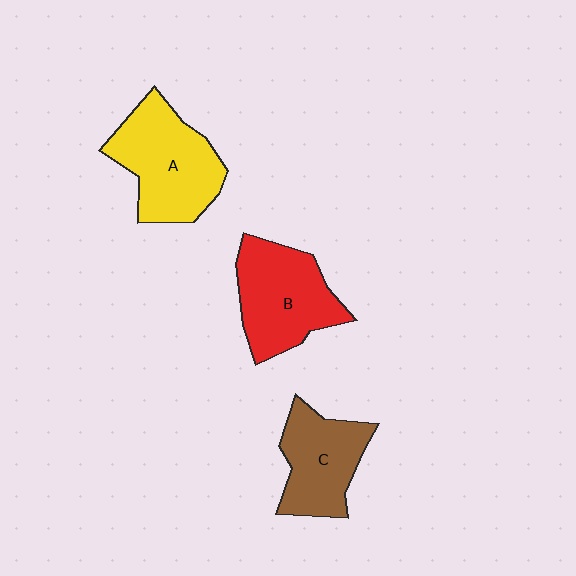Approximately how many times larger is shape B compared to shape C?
Approximately 1.2 times.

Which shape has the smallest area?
Shape C (brown).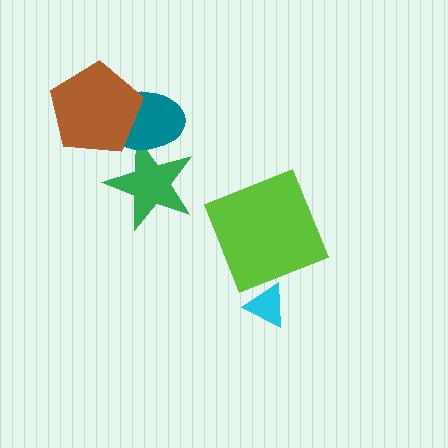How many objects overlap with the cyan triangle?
0 objects overlap with the cyan triangle.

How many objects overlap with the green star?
1 object overlaps with the green star.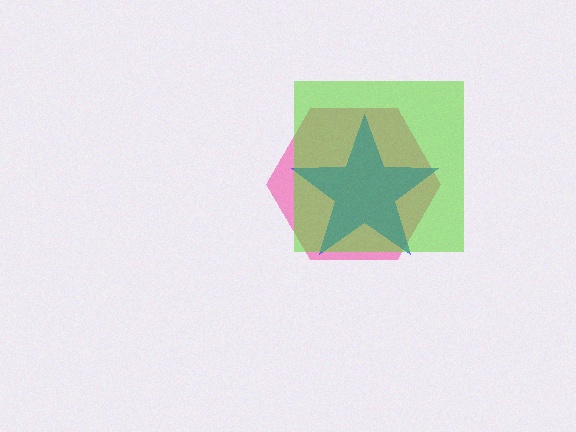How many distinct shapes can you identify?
There are 3 distinct shapes: a pink hexagon, a blue star, a lime square.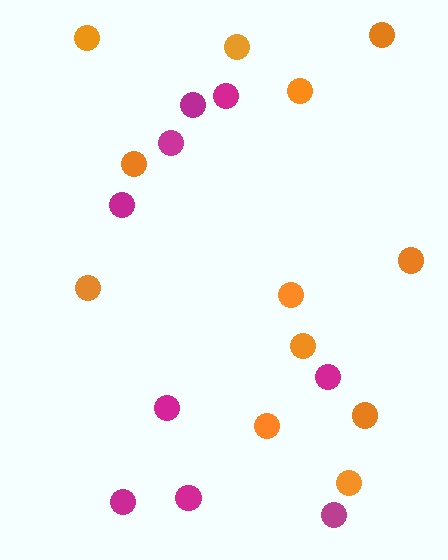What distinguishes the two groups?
There are 2 groups: one group of magenta circles (9) and one group of orange circles (12).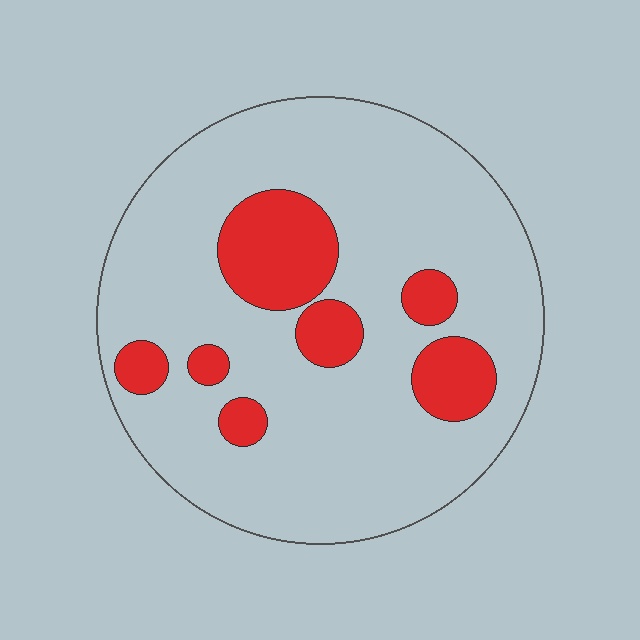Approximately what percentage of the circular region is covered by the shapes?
Approximately 20%.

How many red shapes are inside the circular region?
7.